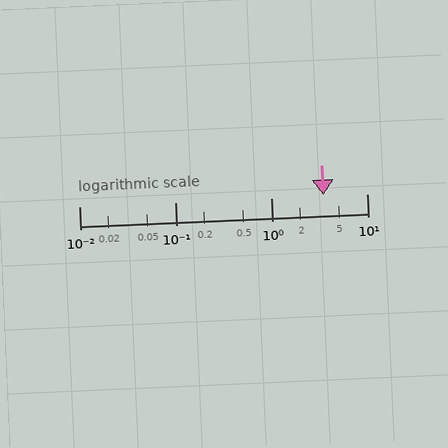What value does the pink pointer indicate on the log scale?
The pointer indicates approximately 3.5.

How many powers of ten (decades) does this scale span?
The scale spans 3 decades, from 0.01 to 10.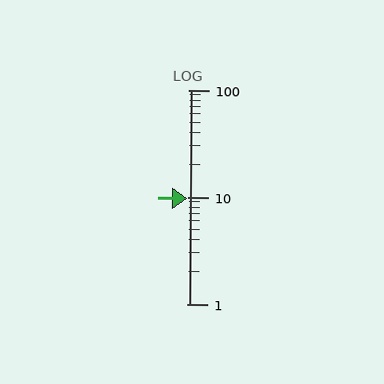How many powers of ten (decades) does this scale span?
The scale spans 2 decades, from 1 to 100.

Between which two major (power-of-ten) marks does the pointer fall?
The pointer is between 1 and 10.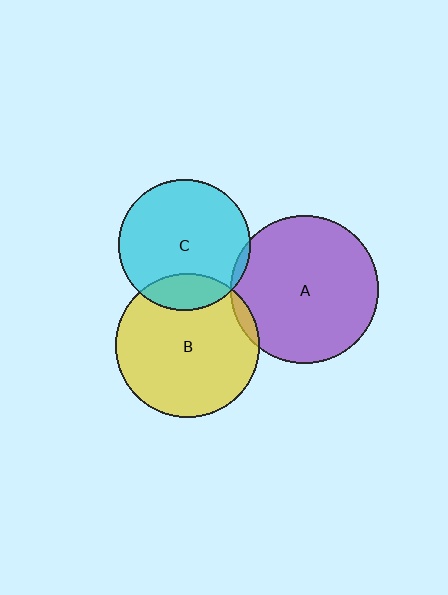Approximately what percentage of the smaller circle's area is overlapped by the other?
Approximately 5%.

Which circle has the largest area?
Circle A (purple).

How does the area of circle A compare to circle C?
Approximately 1.3 times.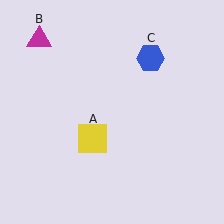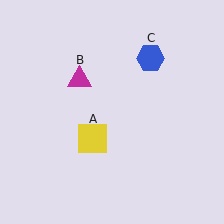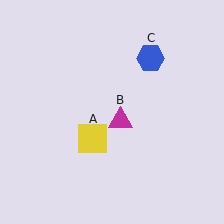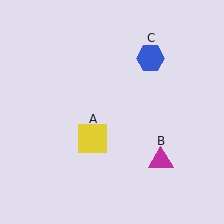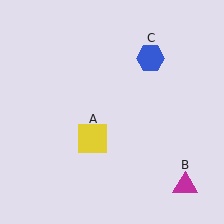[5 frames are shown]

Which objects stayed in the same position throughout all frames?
Yellow square (object A) and blue hexagon (object C) remained stationary.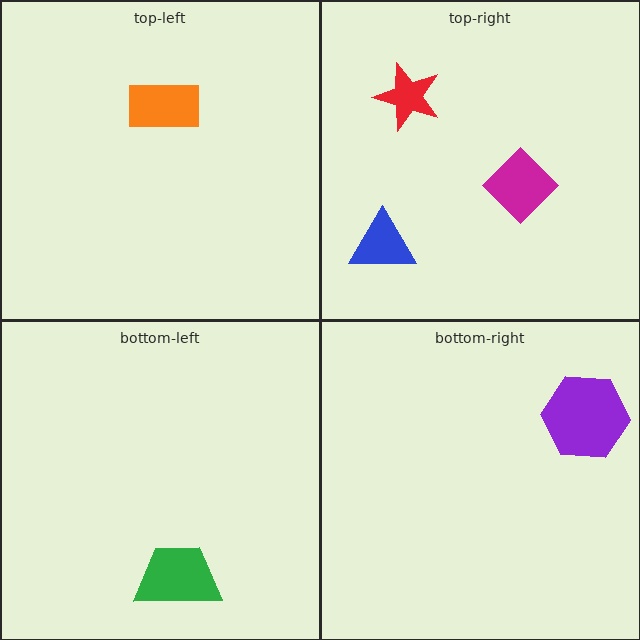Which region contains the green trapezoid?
The bottom-left region.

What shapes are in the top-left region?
The orange rectangle.